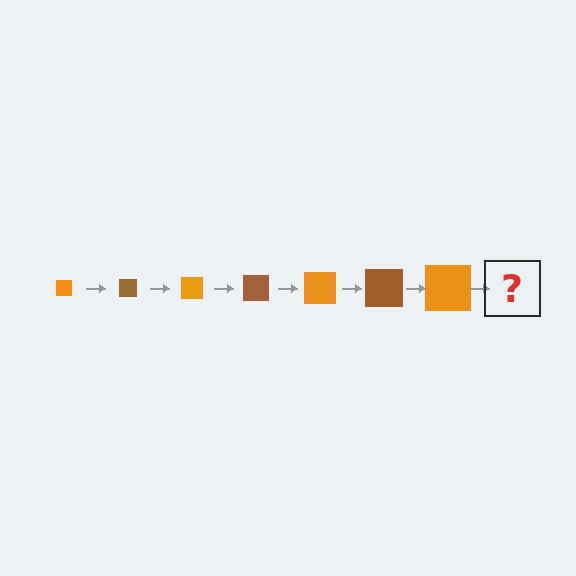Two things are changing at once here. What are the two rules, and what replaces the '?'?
The two rules are that the square grows larger each step and the color cycles through orange and brown. The '?' should be a brown square, larger than the previous one.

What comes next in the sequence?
The next element should be a brown square, larger than the previous one.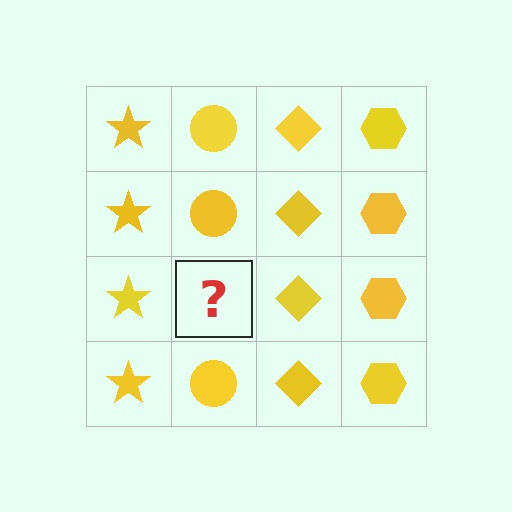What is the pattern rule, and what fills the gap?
The rule is that each column has a consistent shape. The gap should be filled with a yellow circle.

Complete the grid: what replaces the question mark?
The question mark should be replaced with a yellow circle.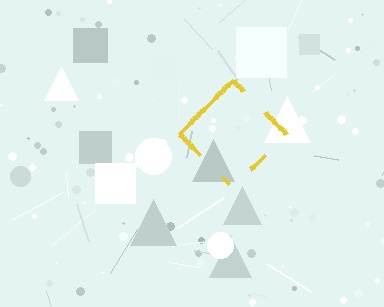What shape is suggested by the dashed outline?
The dashed outline suggests a diamond.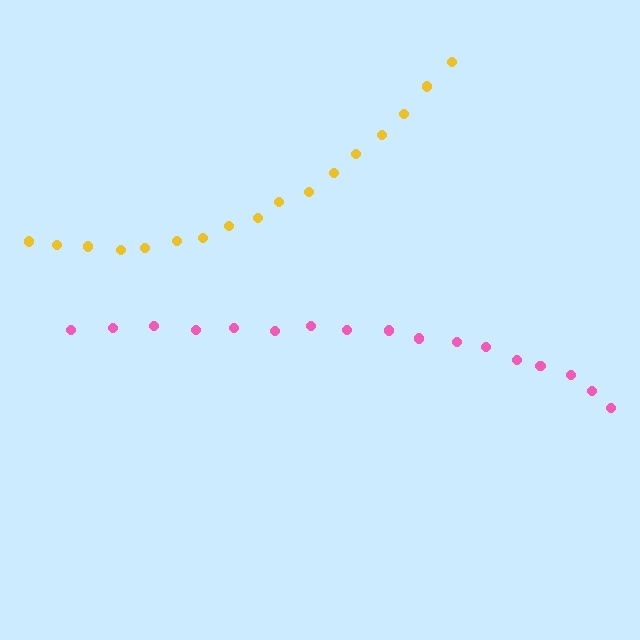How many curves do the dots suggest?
There are 2 distinct paths.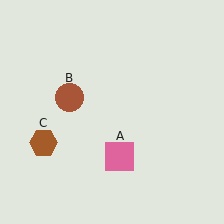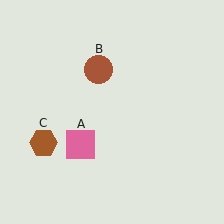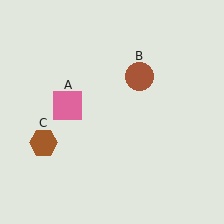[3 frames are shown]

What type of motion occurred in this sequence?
The pink square (object A), brown circle (object B) rotated clockwise around the center of the scene.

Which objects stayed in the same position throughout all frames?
Brown hexagon (object C) remained stationary.